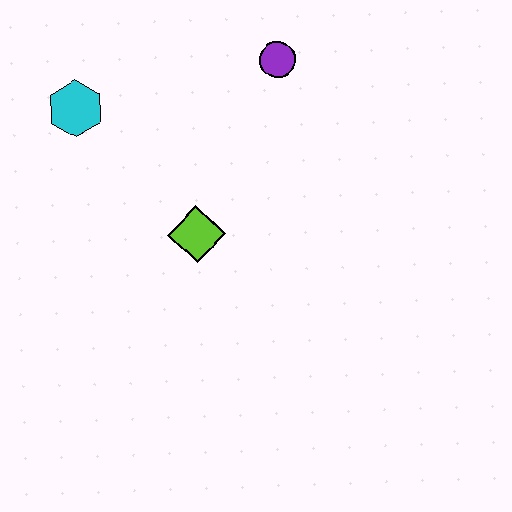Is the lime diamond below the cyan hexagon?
Yes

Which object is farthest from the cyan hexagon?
The purple circle is farthest from the cyan hexagon.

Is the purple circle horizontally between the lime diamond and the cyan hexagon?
No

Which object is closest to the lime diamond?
The cyan hexagon is closest to the lime diamond.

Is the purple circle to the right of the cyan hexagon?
Yes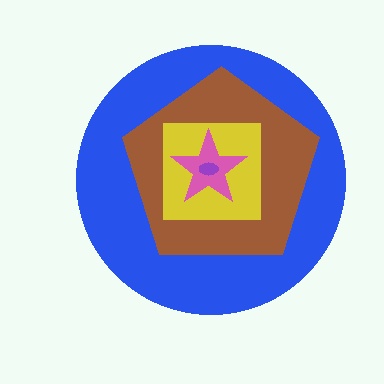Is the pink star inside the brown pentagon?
Yes.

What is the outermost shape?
The blue circle.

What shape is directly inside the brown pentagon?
The yellow square.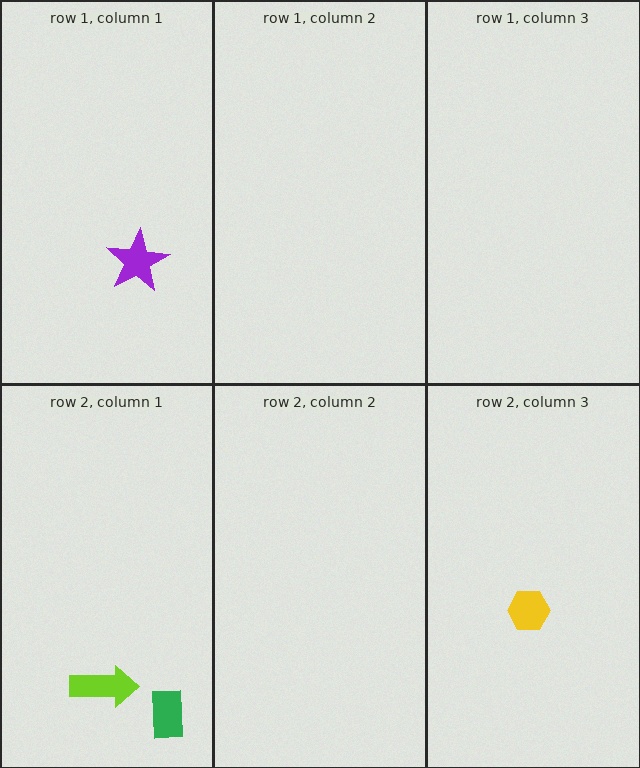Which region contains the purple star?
The row 1, column 1 region.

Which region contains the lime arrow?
The row 2, column 1 region.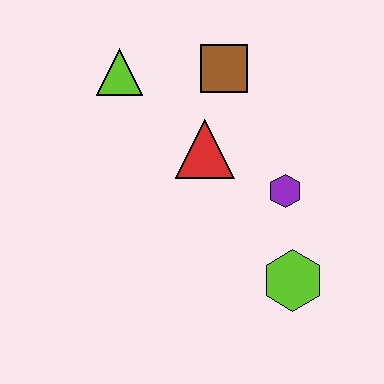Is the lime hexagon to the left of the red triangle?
No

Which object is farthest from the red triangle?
The lime hexagon is farthest from the red triangle.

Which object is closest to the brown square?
The red triangle is closest to the brown square.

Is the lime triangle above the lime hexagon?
Yes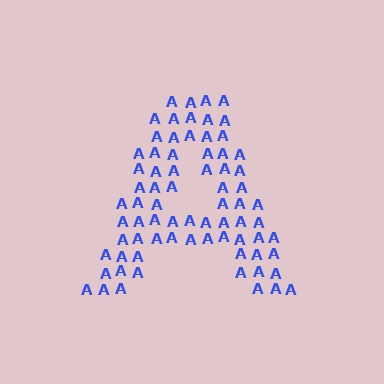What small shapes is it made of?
It is made of small letter A's.